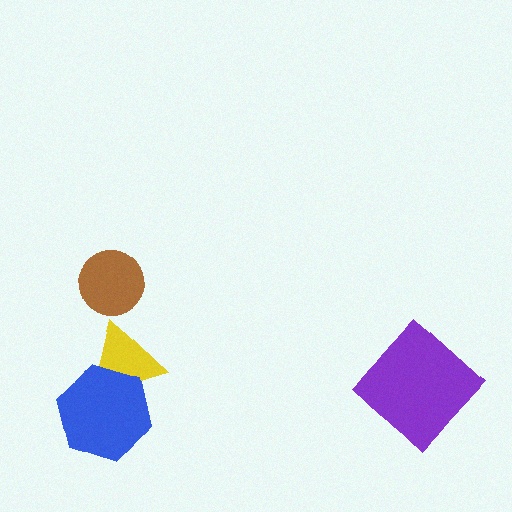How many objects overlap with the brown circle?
0 objects overlap with the brown circle.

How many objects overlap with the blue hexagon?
1 object overlaps with the blue hexagon.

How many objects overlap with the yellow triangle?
1 object overlaps with the yellow triangle.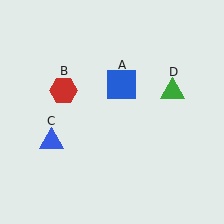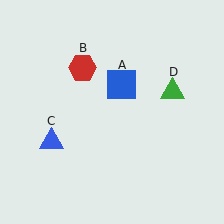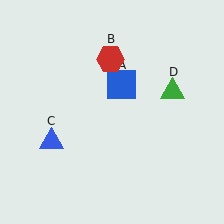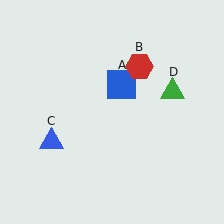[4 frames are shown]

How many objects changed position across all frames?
1 object changed position: red hexagon (object B).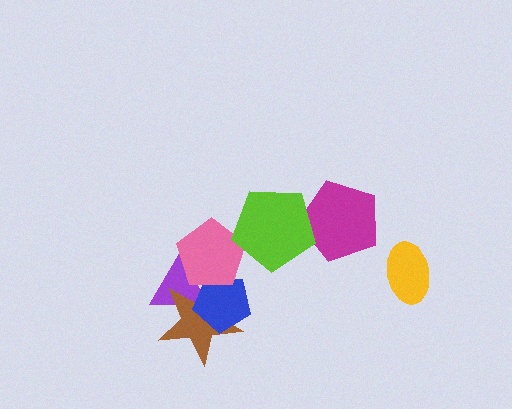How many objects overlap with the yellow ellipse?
0 objects overlap with the yellow ellipse.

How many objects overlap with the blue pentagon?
3 objects overlap with the blue pentagon.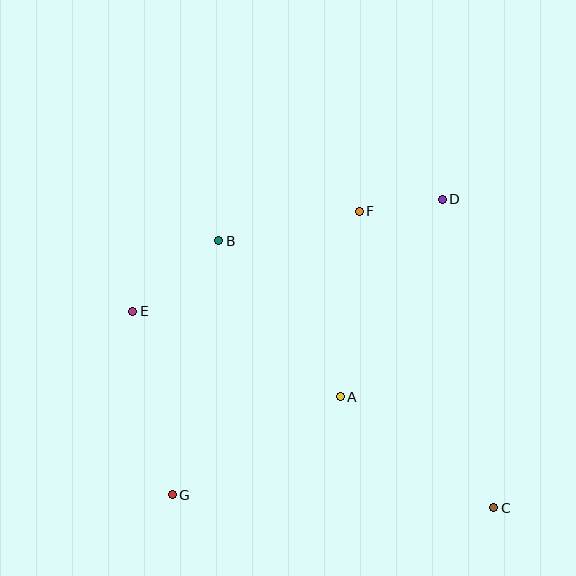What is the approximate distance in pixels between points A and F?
The distance between A and F is approximately 186 pixels.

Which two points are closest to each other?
Points D and F are closest to each other.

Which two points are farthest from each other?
Points C and E are farthest from each other.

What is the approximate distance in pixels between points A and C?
The distance between A and C is approximately 190 pixels.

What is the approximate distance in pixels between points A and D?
The distance between A and D is approximately 222 pixels.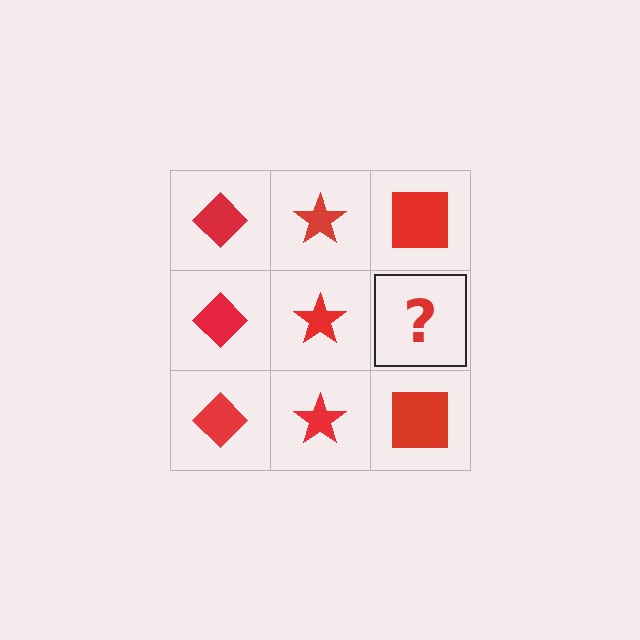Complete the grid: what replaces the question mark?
The question mark should be replaced with a red square.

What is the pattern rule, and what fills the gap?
The rule is that each column has a consistent shape. The gap should be filled with a red square.